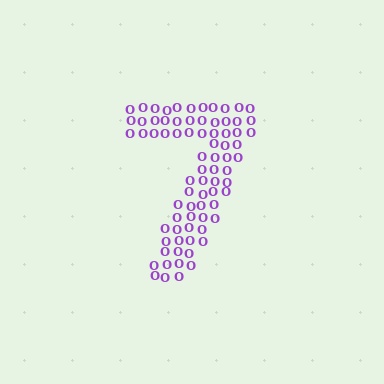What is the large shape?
The large shape is the digit 7.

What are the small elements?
The small elements are letter O's.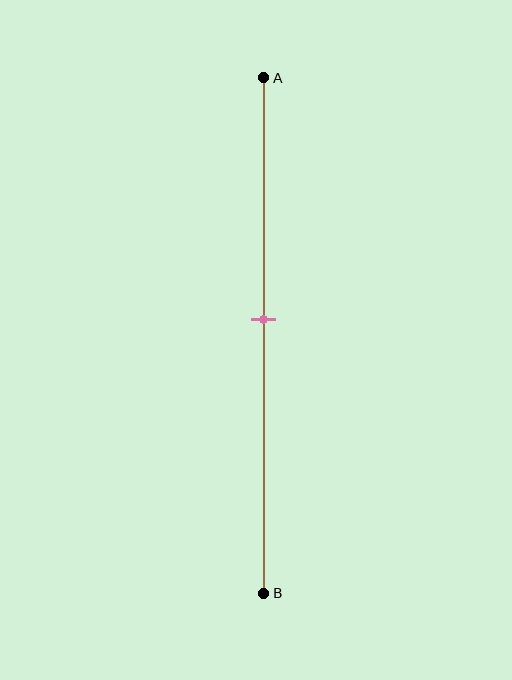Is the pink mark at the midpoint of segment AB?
No, the mark is at about 45% from A, not at the 50% midpoint.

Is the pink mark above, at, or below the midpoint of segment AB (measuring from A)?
The pink mark is above the midpoint of segment AB.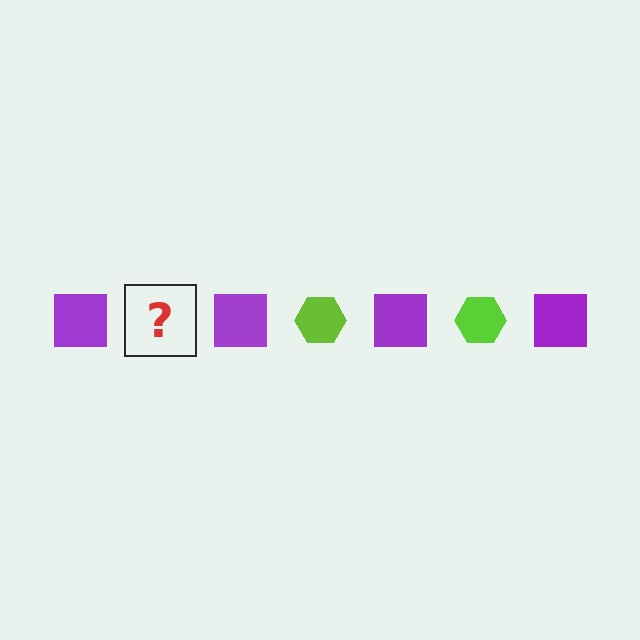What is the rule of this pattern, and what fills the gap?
The rule is that the pattern alternates between purple square and lime hexagon. The gap should be filled with a lime hexagon.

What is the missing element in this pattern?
The missing element is a lime hexagon.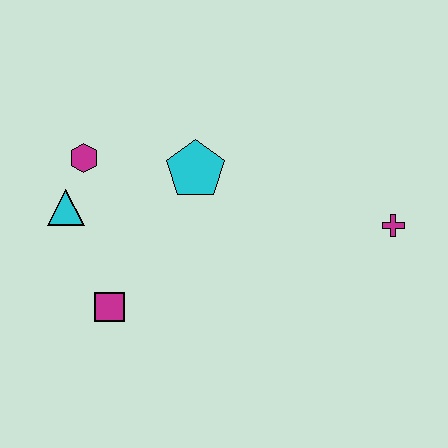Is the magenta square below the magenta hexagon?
Yes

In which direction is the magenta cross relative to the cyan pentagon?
The magenta cross is to the right of the cyan pentagon.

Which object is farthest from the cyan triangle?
The magenta cross is farthest from the cyan triangle.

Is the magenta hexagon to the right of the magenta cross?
No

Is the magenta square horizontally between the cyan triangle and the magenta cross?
Yes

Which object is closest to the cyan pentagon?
The magenta hexagon is closest to the cyan pentagon.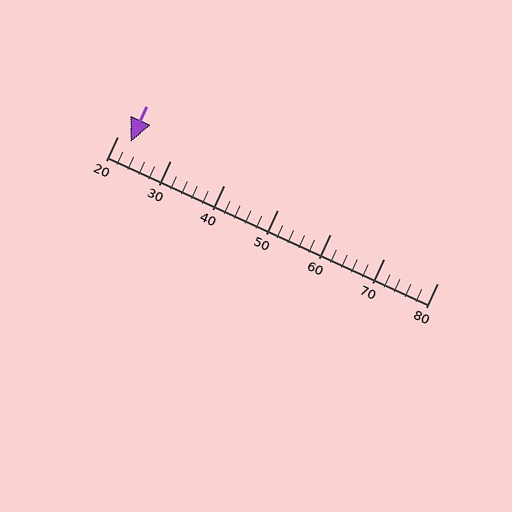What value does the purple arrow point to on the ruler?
The purple arrow points to approximately 22.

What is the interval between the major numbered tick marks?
The major tick marks are spaced 10 units apart.